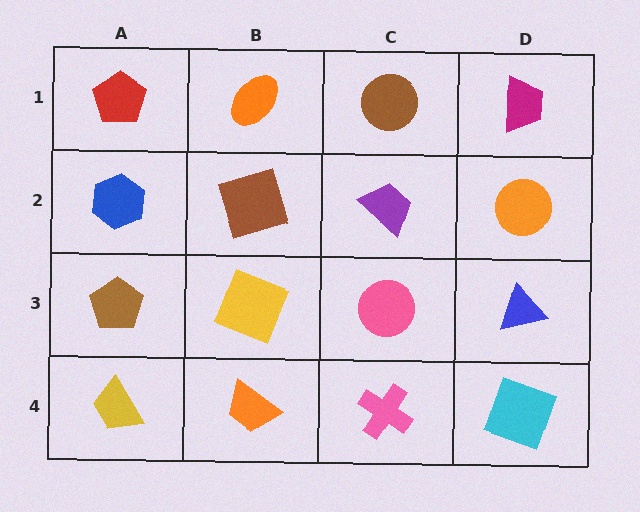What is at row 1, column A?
A red pentagon.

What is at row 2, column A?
A blue hexagon.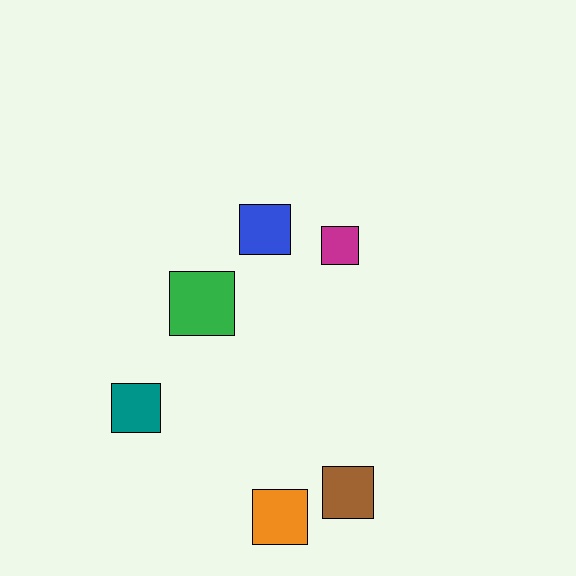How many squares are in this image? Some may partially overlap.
There are 6 squares.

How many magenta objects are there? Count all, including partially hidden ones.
There is 1 magenta object.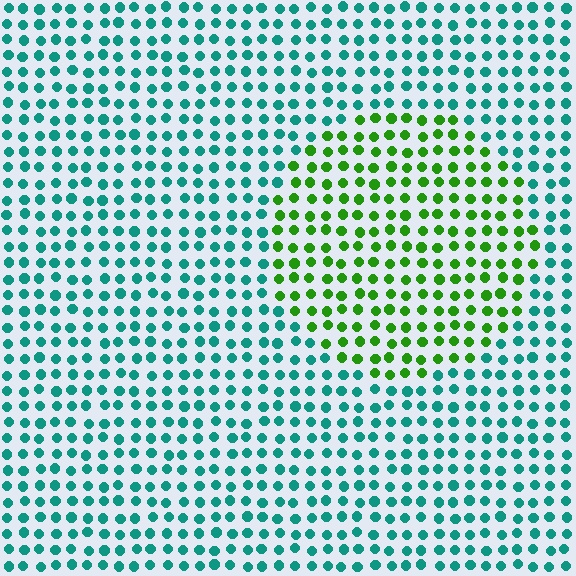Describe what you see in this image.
The image is filled with small teal elements in a uniform arrangement. A circle-shaped region is visible where the elements are tinted to a slightly different hue, forming a subtle color boundary.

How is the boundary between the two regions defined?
The boundary is defined purely by a slight shift in hue (about 59 degrees). Spacing, size, and orientation are identical on both sides.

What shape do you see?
I see a circle.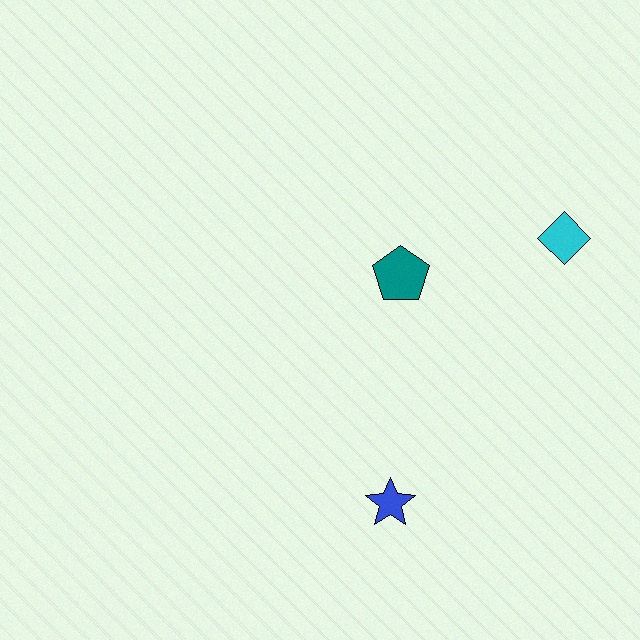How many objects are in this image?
There are 3 objects.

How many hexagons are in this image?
There are no hexagons.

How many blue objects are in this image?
There is 1 blue object.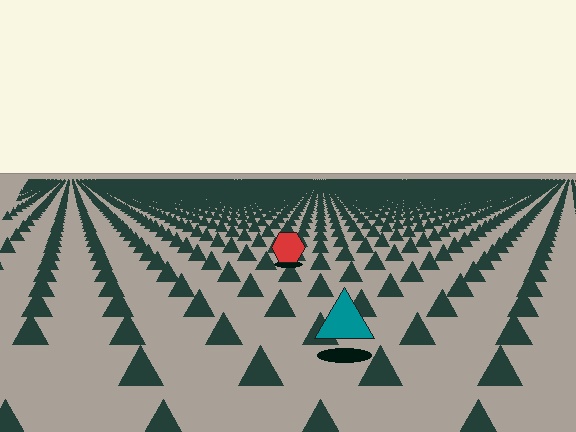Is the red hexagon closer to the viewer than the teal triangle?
No. The teal triangle is closer — you can tell from the texture gradient: the ground texture is coarser near it.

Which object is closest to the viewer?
The teal triangle is closest. The texture marks near it are larger and more spread out.